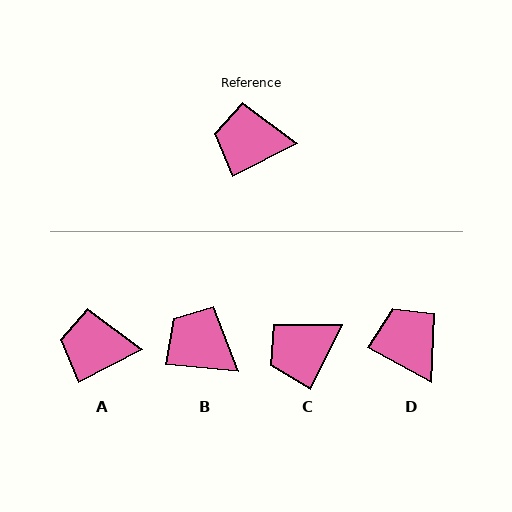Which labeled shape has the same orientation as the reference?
A.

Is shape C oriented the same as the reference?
No, it is off by about 37 degrees.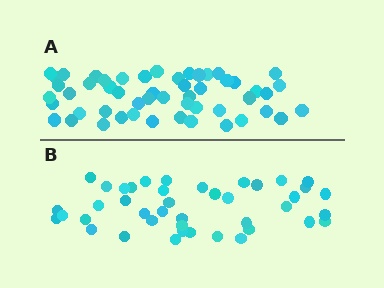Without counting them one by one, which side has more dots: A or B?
Region A (the top region) has more dots.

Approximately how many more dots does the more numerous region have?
Region A has roughly 10 or so more dots than region B.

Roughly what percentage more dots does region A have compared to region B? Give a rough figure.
About 25% more.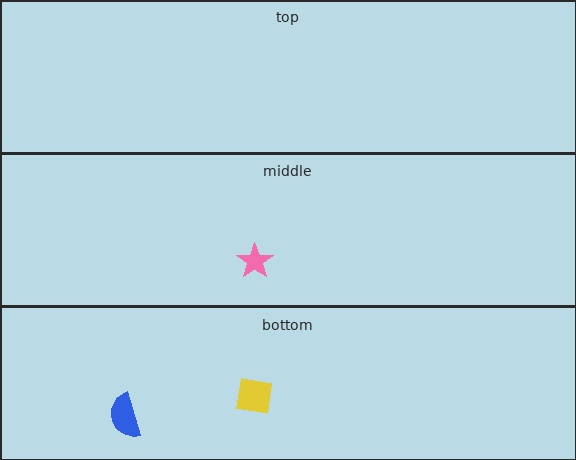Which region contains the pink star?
The middle region.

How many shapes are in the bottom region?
2.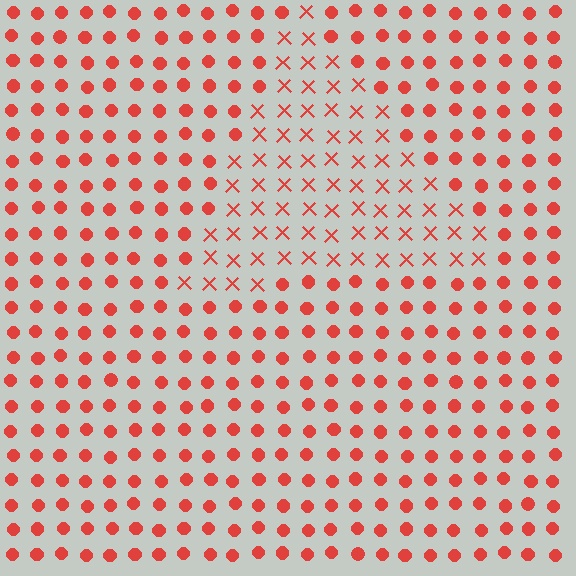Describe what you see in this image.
The image is filled with small red elements arranged in a uniform grid. A triangle-shaped region contains X marks, while the surrounding area contains circles. The boundary is defined purely by the change in element shape.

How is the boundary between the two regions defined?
The boundary is defined by a change in element shape: X marks inside vs. circles outside. All elements share the same color and spacing.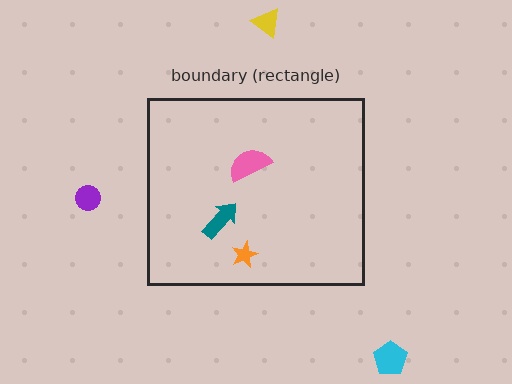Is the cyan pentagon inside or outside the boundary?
Outside.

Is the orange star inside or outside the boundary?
Inside.